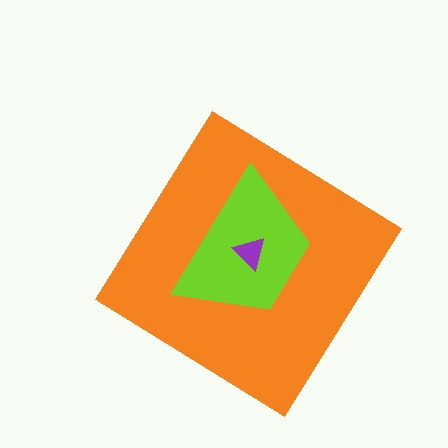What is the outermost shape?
The orange diamond.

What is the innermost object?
The purple triangle.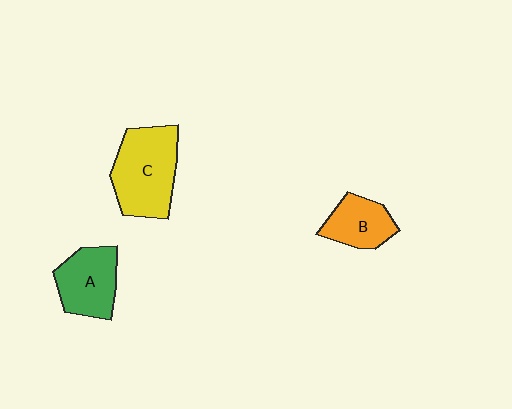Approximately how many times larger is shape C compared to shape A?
Approximately 1.4 times.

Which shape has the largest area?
Shape C (yellow).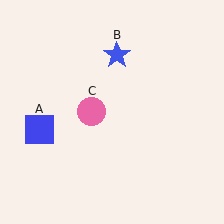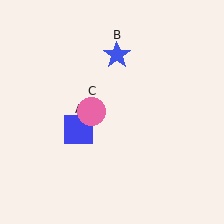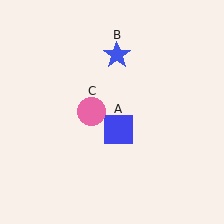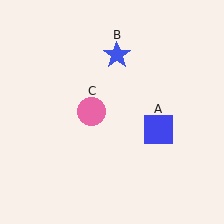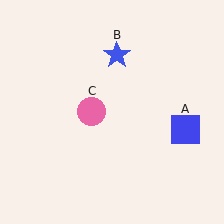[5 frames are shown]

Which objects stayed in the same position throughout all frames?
Blue star (object B) and pink circle (object C) remained stationary.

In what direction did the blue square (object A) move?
The blue square (object A) moved right.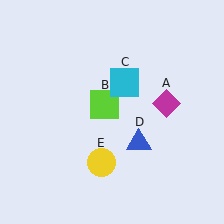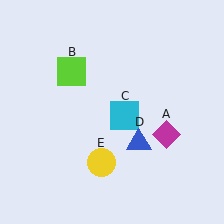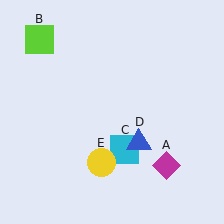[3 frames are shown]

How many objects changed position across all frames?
3 objects changed position: magenta diamond (object A), lime square (object B), cyan square (object C).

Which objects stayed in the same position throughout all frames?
Blue triangle (object D) and yellow circle (object E) remained stationary.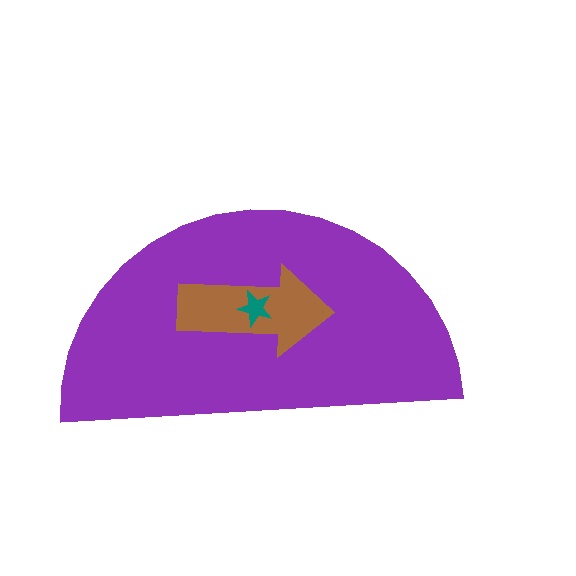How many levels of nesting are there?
3.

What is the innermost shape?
The teal star.